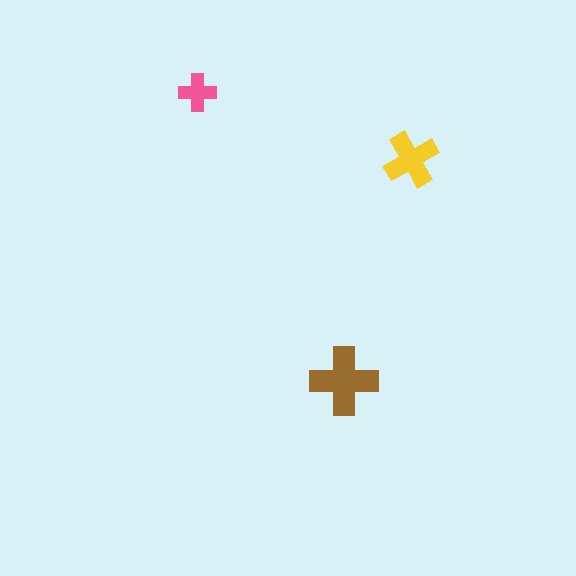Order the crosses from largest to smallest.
the brown one, the yellow one, the pink one.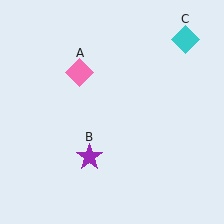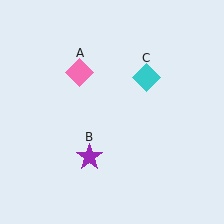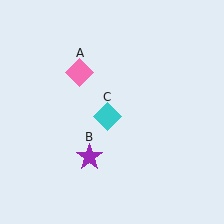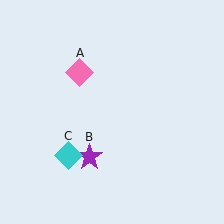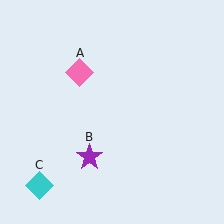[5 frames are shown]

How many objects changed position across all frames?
1 object changed position: cyan diamond (object C).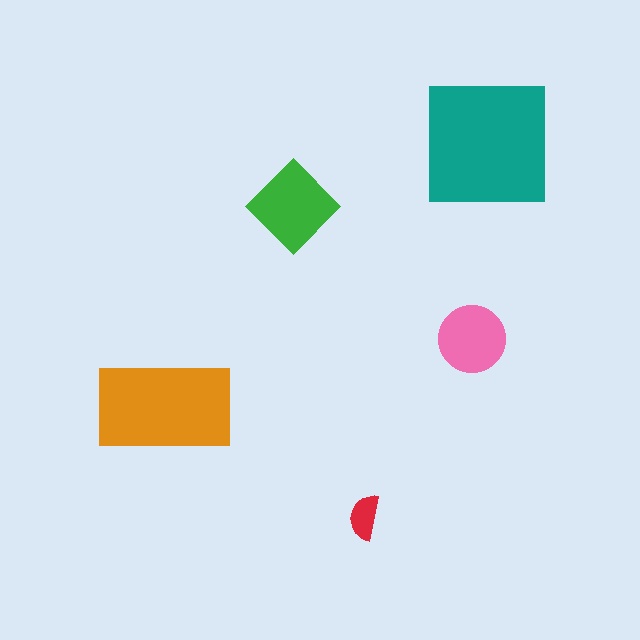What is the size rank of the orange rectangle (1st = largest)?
2nd.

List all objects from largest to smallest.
The teal square, the orange rectangle, the green diamond, the pink circle, the red semicircle.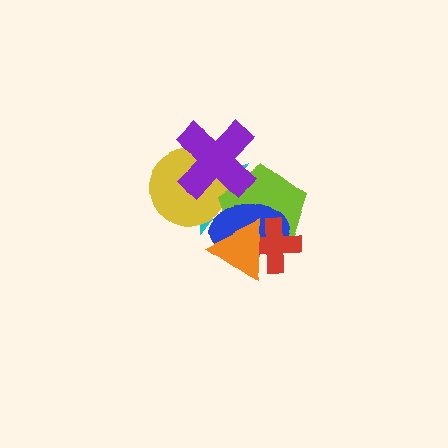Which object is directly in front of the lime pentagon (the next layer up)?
The blue ellipse is directly in front of the lime pentagon.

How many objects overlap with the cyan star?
5 objects overlap with the cyan star.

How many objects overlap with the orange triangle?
4 objects overlap with the orange triangle.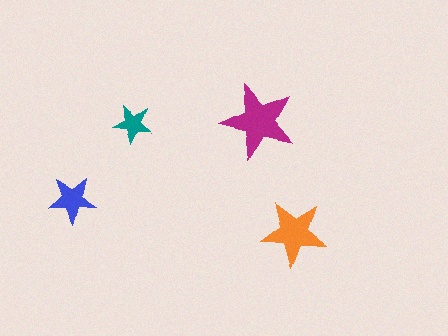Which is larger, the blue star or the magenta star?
The magenta one.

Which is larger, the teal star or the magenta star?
The magenta one.